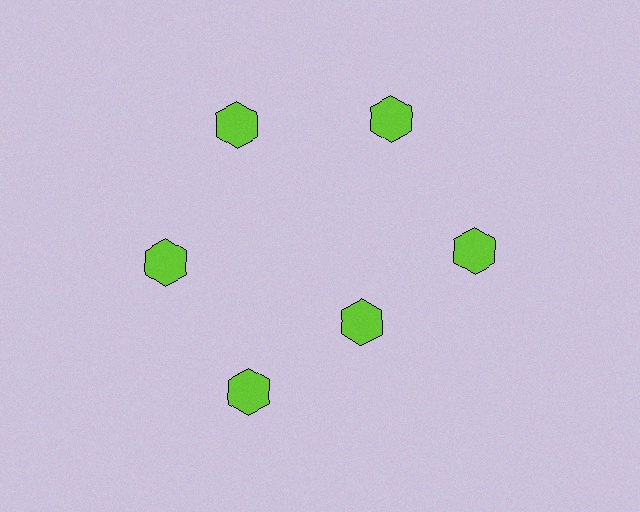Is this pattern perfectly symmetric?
No. The 6 lime hexagons are arranged in a ring, but one element near the 5 o'clock position is pulled inward toward the center, breaking the 6-fold rotational symmetry.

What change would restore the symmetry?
The symmetry would be restored by moving it outward, back onto the ring so that all 6 hexagons sit at equal angles and equal distance from the center.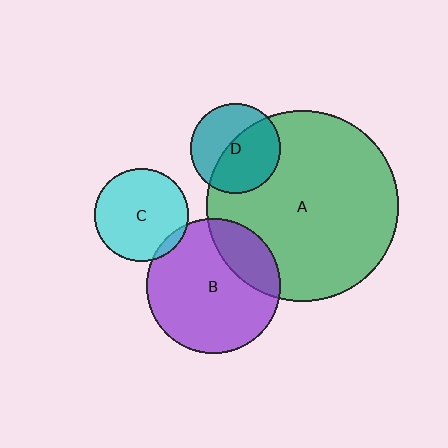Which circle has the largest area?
Circle A (green).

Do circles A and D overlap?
Yes.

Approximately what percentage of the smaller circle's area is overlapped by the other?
Approximately 55%.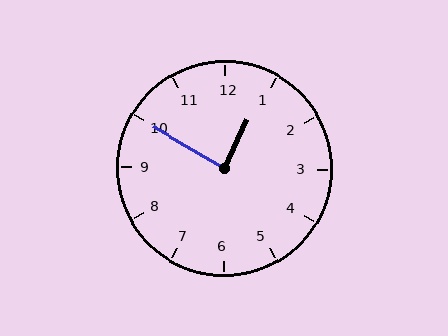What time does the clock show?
12:50.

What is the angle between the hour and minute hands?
Approximately 85 degrees.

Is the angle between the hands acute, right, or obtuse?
It is right.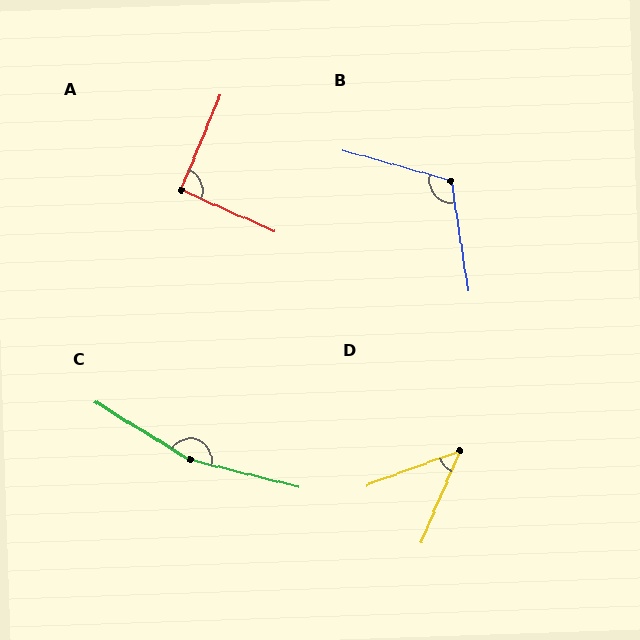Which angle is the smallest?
D, at approximately 47 degrees.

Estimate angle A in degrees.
Approximately 91 degrees.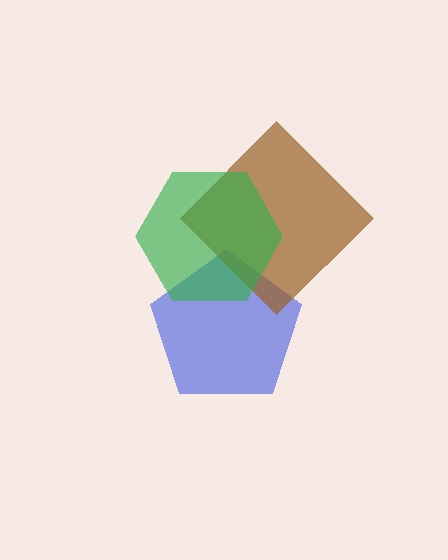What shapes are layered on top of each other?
The layered shapes are: a blue pentagon, a brown diamond, a green hexagon.